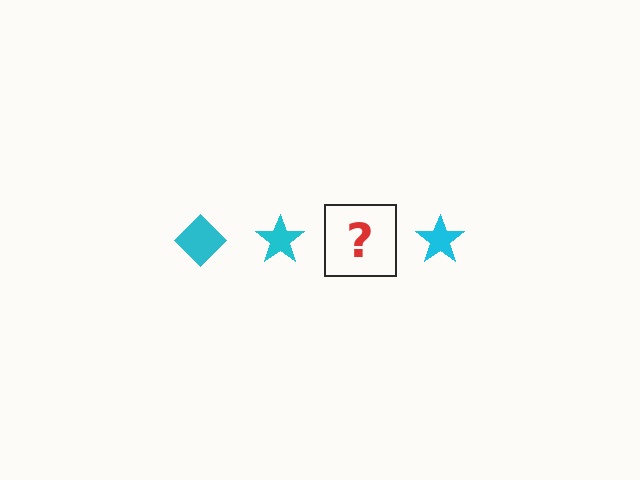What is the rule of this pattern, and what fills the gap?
The rule is that the pattern cycles through diamond, star shapes in cyan. The gap should be filled with a cyan diamond.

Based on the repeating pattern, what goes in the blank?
The blank should be a cyan diamond.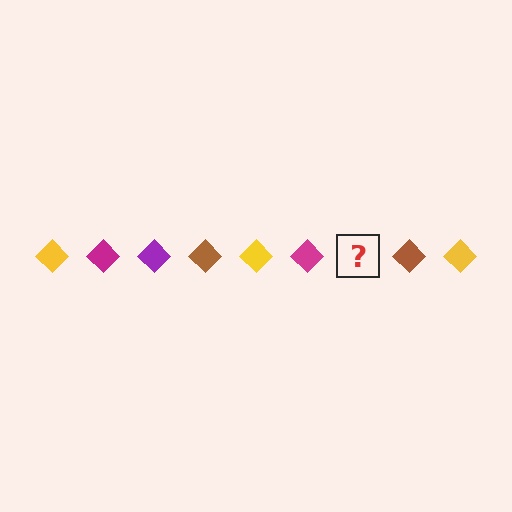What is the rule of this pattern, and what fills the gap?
The rule is that the pattern cycles through yellow, magenta, purple, brown diamonds. The gap should be filled with a purple diamond.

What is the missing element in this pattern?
The missing element is a purple diamond.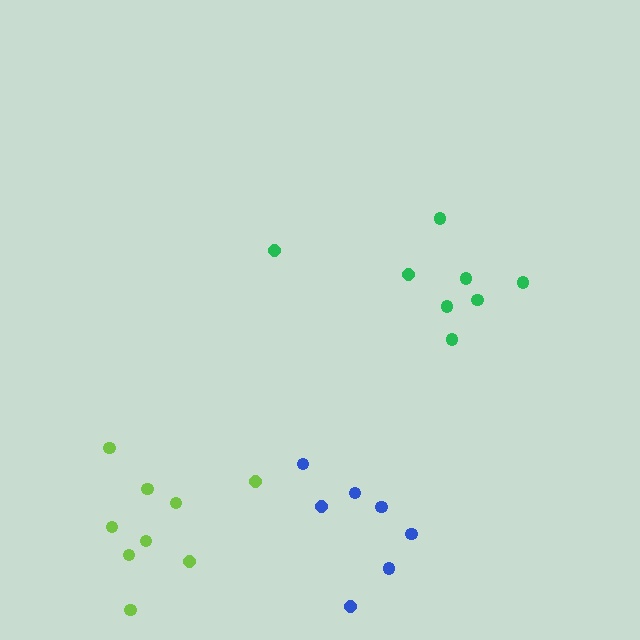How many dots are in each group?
Group 1: 8 dots, Group 2: 9 dots, Group 3: 7 dots (24 total).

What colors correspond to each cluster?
The clusters are colored: green, lime, blue.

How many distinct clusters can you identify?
There are 3 distinct clusters.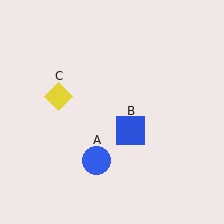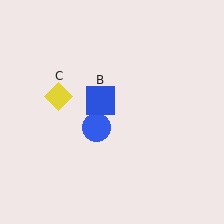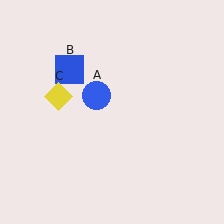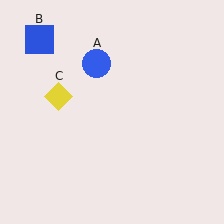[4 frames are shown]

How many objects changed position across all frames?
2 objects changed position: blue circle (object A), blue square (object B).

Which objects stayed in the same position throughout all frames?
Yellow diamond (object C) remained stationary.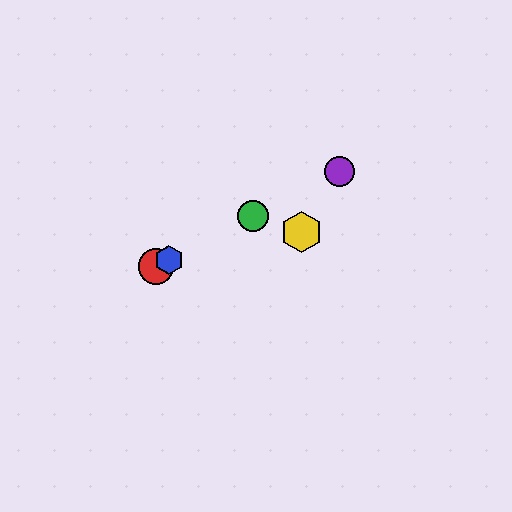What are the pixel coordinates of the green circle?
The green circle is at (253, 216).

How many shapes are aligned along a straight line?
4 shapes (the red circle, the blue hexagon, the green circle, the purple circle) are aligned along a straight line.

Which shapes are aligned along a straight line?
The red circle, the blue hexagon, the green circle, the purple circle are aligned along a straight line.